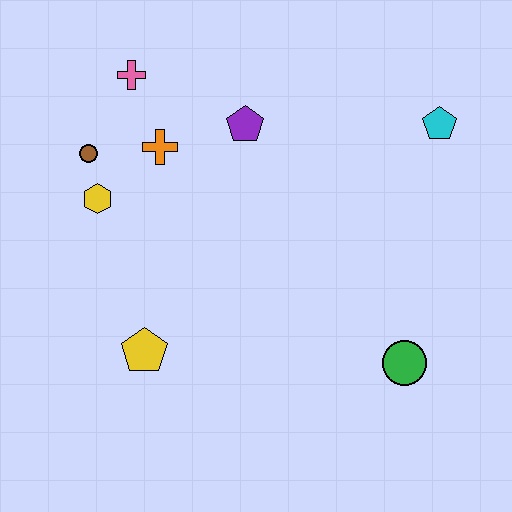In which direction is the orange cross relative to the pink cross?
The orange cross is below the pink cross.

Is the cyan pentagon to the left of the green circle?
No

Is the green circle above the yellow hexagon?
No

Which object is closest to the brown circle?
The yellow hexagon is closest to the brown circle.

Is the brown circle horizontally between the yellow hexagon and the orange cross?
No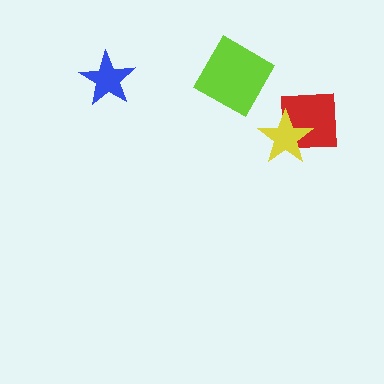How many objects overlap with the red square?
1 object overlaps with the red square.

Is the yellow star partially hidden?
No, no other shape covers it.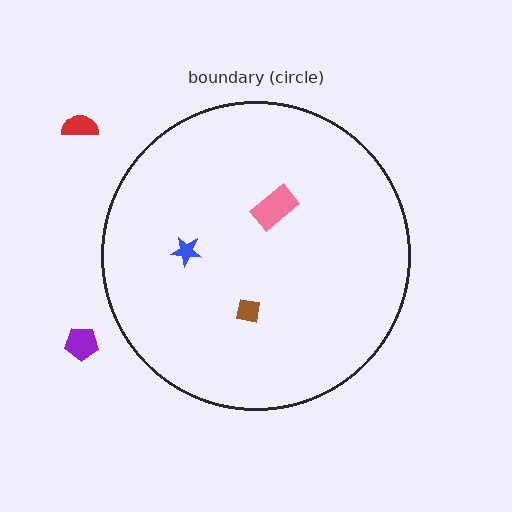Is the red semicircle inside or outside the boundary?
Outside.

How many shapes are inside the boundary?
3 inside, 2 outside.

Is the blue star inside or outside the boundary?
Inside.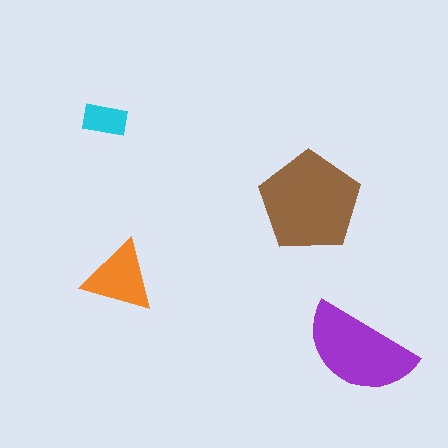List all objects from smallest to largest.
The cyan rectangle, the orange triangle, the purple semicircle, the brown pentagon.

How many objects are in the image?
There are 4 objects in the image.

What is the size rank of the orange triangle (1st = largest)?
3rd.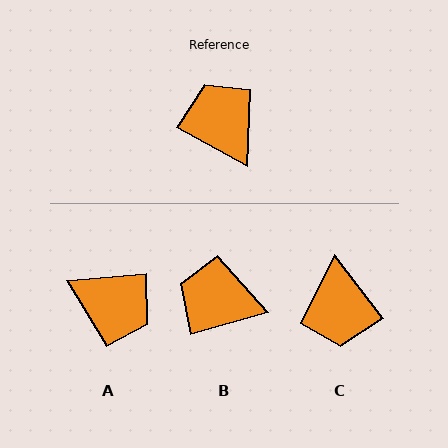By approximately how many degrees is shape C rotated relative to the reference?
Approximately 156 degrees counter-clockwise.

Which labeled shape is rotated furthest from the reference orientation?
C, about 156 degrees away.